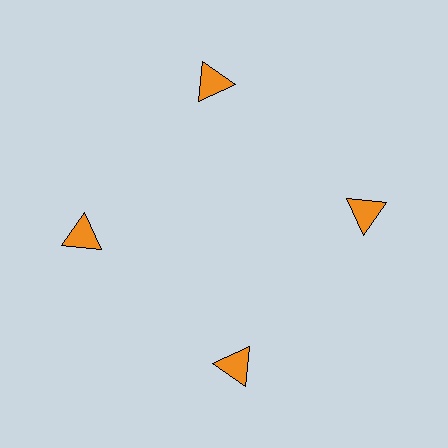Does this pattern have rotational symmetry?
Yes, this pattern has 4-fold rotational symmetry. It looks the same after rotating 90 degrees around the center.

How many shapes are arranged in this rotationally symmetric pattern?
There are 4 shapes, arranged in 4 groups of 1.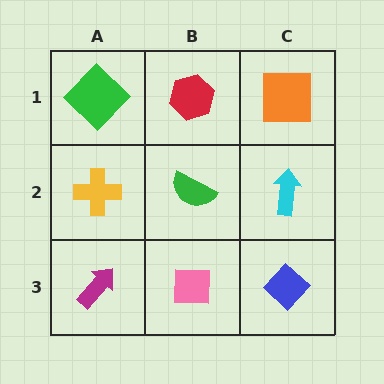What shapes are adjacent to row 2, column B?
A red hexagon (row 1, column B), a pink square (row 3, column B), a yellow cross (row 2, column A), a cyan arrow (row 2, column C).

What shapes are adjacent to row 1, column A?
A yellow cross (row 2, column A), a red hexagon (row 1, column B).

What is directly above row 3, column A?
A yellow cross.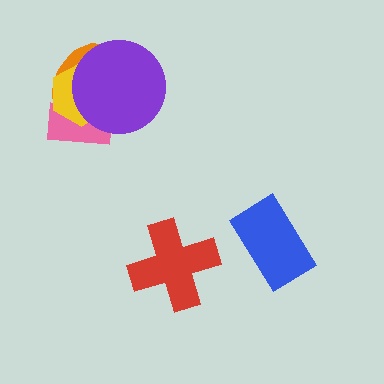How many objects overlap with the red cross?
0 objects overlap with the red cross.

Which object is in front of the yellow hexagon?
The purple circle is in front of the yellow hexagon.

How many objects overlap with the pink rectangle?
3 objects overlap with the pink rectangle.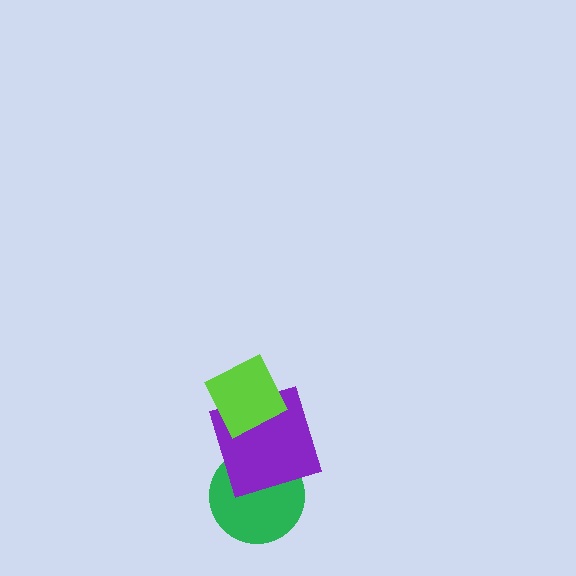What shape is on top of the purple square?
The lime diamond is on top of the purple square.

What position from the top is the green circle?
The green circle is 3rd from the top.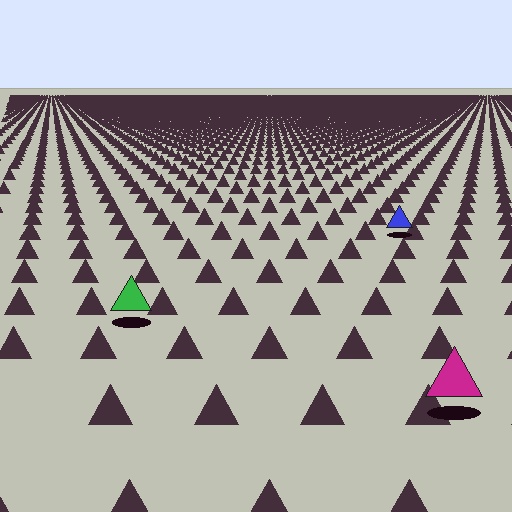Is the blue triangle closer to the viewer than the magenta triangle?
No. The magenta triangle is closer — you can tell from the texture gradient: the ground texture is coarser near it.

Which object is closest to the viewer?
The magenta triangle is closest. The texture marks near it are larger and more spread out.